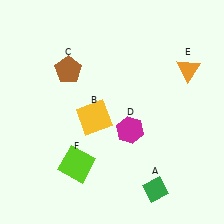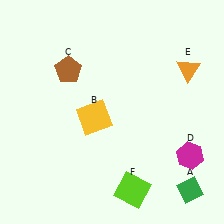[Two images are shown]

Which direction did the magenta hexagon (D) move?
The magenta hexagon (D) moved right.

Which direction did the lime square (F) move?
The lime square (F) moved right.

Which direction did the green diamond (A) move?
The green diamond (A) moved right.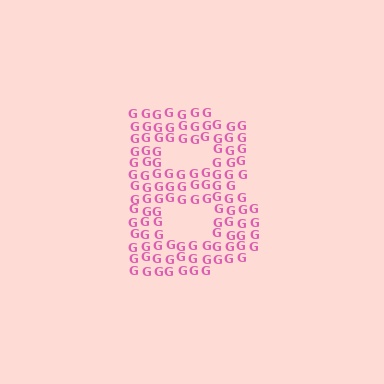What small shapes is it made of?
It is made of small letter G's.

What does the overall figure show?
The overall figure shows the letter B.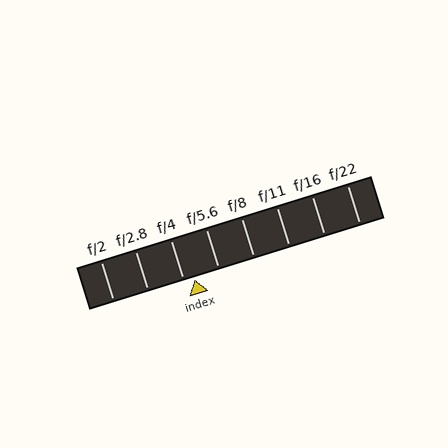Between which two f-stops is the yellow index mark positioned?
The index mark is between f/4 and f/5.6.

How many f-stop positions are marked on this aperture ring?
There are 8 f-stop positions marked.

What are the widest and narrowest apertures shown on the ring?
The widest aperture shown is f/2 and the narrowest is f/22.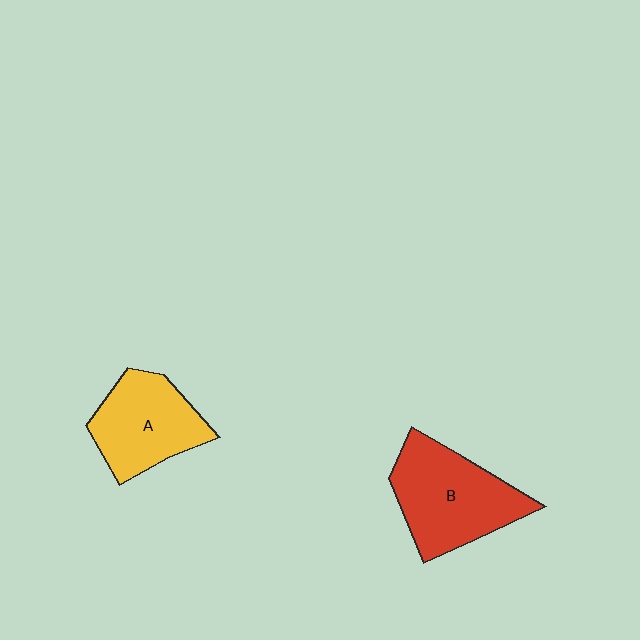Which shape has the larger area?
Shape B (red).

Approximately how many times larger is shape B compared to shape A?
Approximately 1.2 times.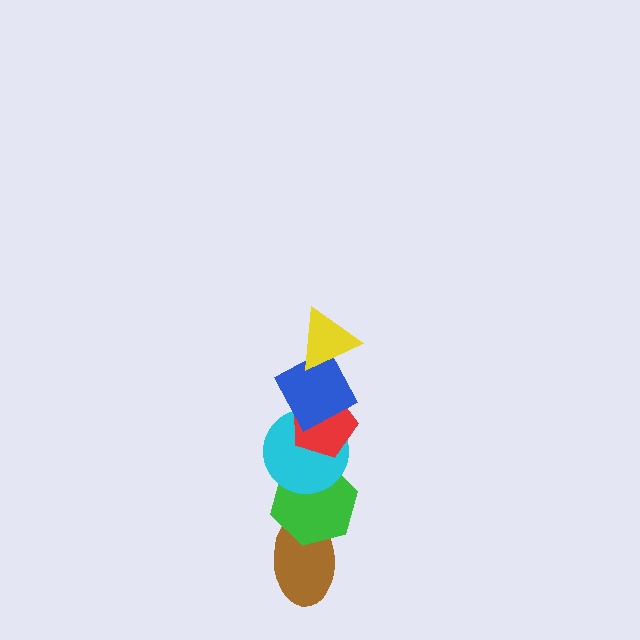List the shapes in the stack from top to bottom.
From top to bottom: the yellow triangle, the blue square, the red pentagon, the cyan circle, the green hexagon, the brown ellipse.